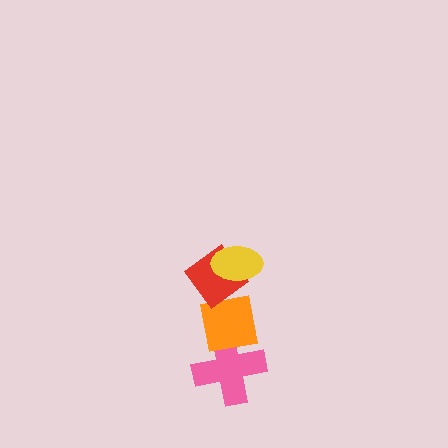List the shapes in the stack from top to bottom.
From top to bottom: the yellow ellipse, the red diamond, the orange square, the pink cross.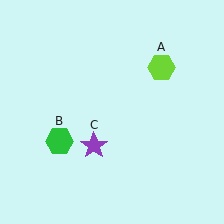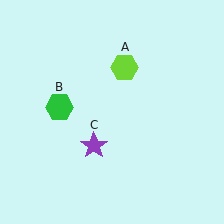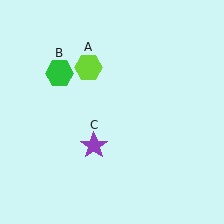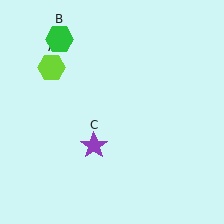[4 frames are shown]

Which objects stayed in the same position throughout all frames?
Purple star (object C) remained stationary.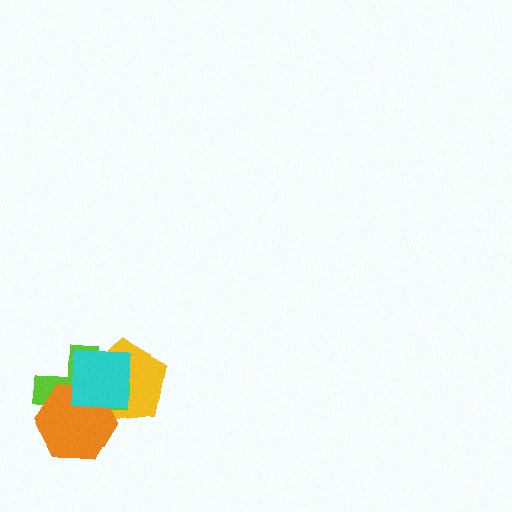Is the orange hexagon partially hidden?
Yes, it is partially covered by another shape.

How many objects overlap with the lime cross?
3 objects overlap with the lime cross.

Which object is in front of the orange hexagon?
The cyan square is in front of the orange hexagon.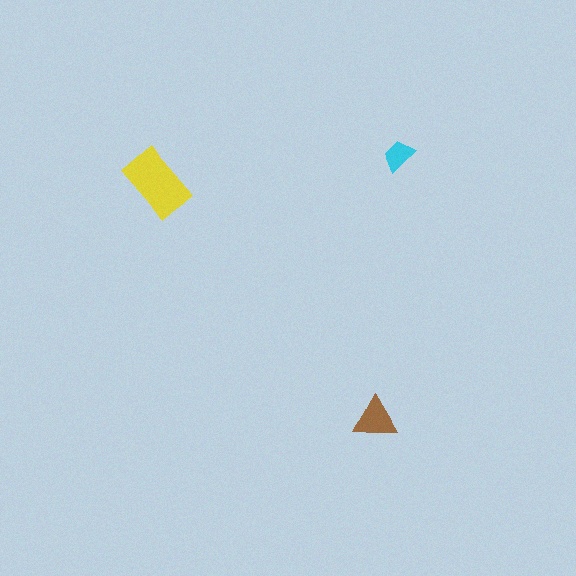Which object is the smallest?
The cyan trapezoid.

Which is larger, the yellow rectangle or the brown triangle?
The yellow rectangle.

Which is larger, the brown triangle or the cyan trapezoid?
The brown triangle.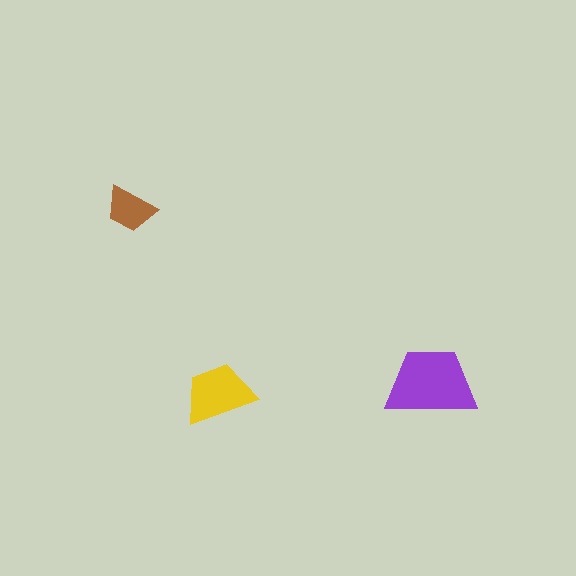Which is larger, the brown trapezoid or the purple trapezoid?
The purple one.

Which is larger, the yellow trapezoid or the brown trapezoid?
The yellow one.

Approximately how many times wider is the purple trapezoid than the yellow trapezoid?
About 1.5 times wider.